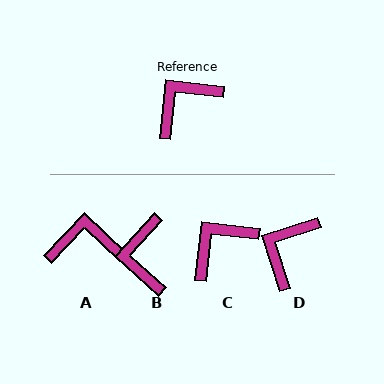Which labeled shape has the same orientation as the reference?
C.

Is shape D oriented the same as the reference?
No, it is off by about 24 degrees.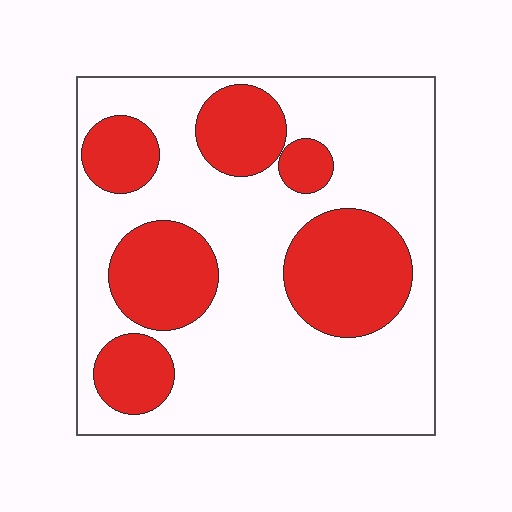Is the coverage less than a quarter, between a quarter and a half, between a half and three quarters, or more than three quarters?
Between a quarter and a half.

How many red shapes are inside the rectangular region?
6.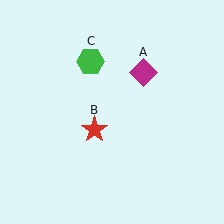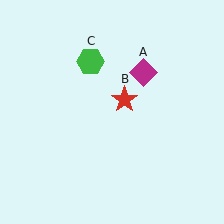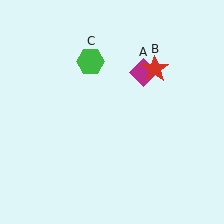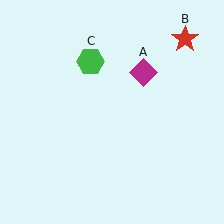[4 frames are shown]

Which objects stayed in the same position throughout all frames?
Magenta diamond (object A) and green hexagon (object C) remained stationary.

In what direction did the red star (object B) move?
The red star (object B) moved up and to the right.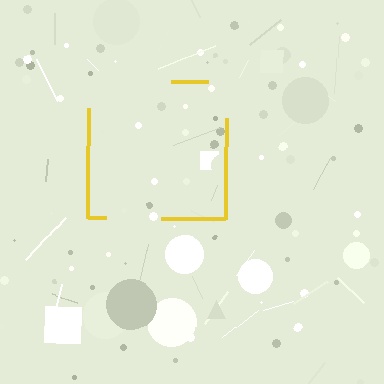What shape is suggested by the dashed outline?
The dashed outline suggests a square.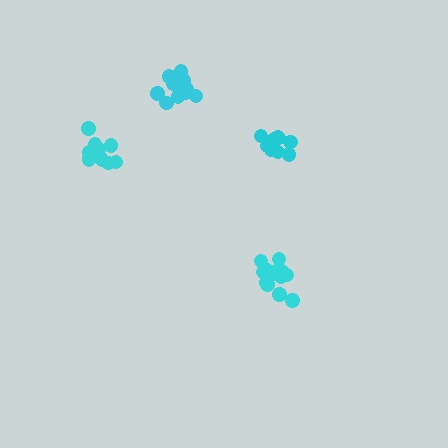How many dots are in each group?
Group 1: 11 dots, Group 2: 14 dots, Group 3: 13 dots, Group 4: 12 dots (50 total).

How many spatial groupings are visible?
There are 4 spatial groupings.